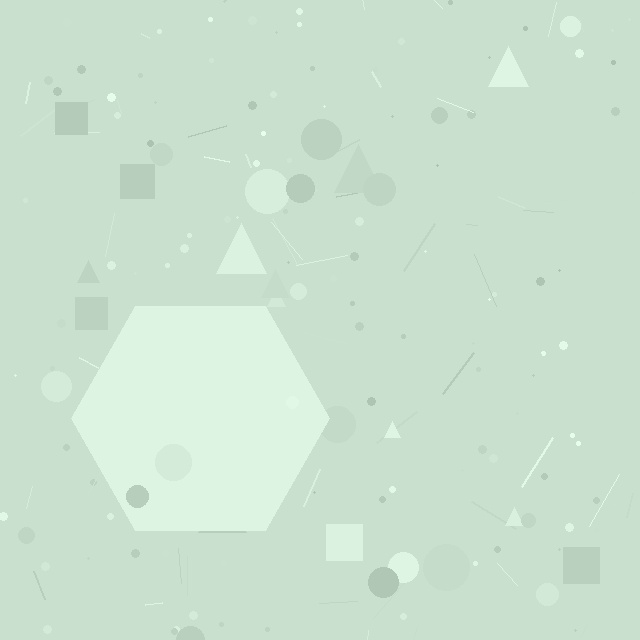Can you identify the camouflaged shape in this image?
The camouflaged shape is a hexagon.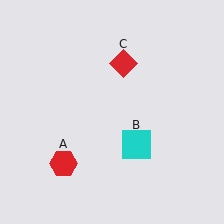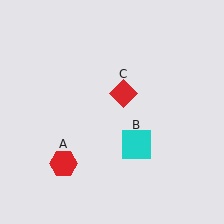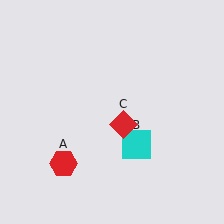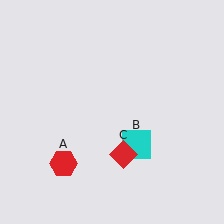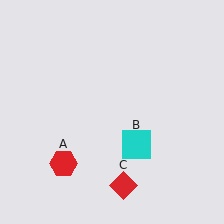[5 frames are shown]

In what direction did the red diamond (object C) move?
The red diamond (object C) moved down.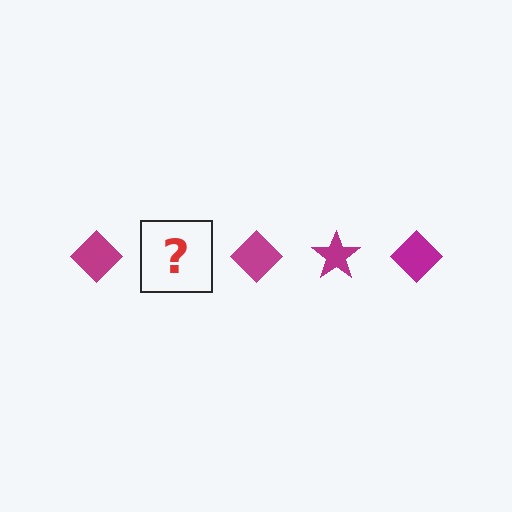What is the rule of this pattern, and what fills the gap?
The rule is that the pattern cycles through diamond, star shapes in magenta. The gap should be filled with a magenta star.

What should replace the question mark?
The question mark should be replaced with a magenta star.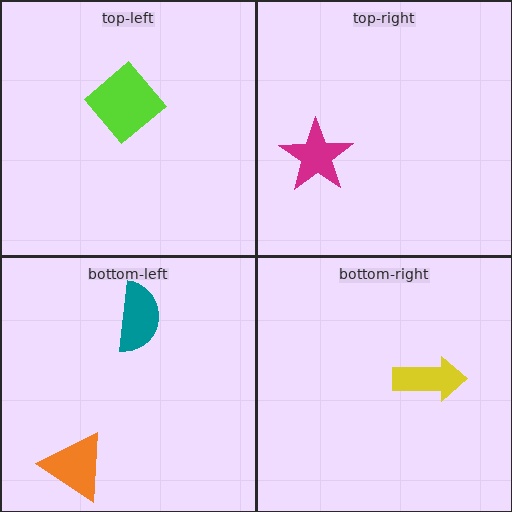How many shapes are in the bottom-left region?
2.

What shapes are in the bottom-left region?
The teal semicircle, the orange triangle.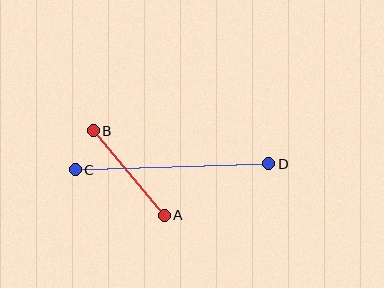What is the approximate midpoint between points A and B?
The midpoint is at approximately (129, 173) pixels.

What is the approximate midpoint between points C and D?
The midpoint is at approximately (172, 167) pixels.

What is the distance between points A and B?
The distance is approximately 110 pixels.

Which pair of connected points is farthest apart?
Points C and D are farthest apart.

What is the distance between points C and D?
The distance is approximately 194 pixels.